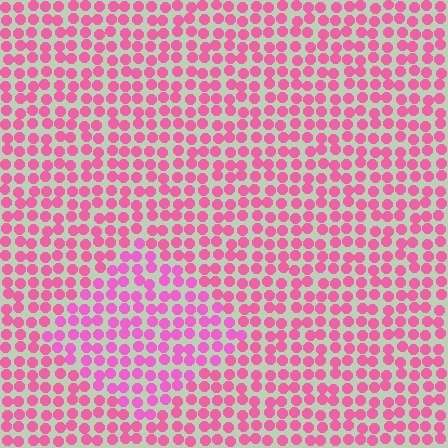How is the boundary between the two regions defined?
The boundary is defined purely by a slight shift in hue (about 19 degrees). Spacing, size, and orientation are identical on both sides.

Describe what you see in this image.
The image is filled with small pink elements in a uniform arrangement. A diamond-shaped region is visible where the elements are tinted to a slightly different hue, forming a subtle color boundary.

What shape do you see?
I see a diamond.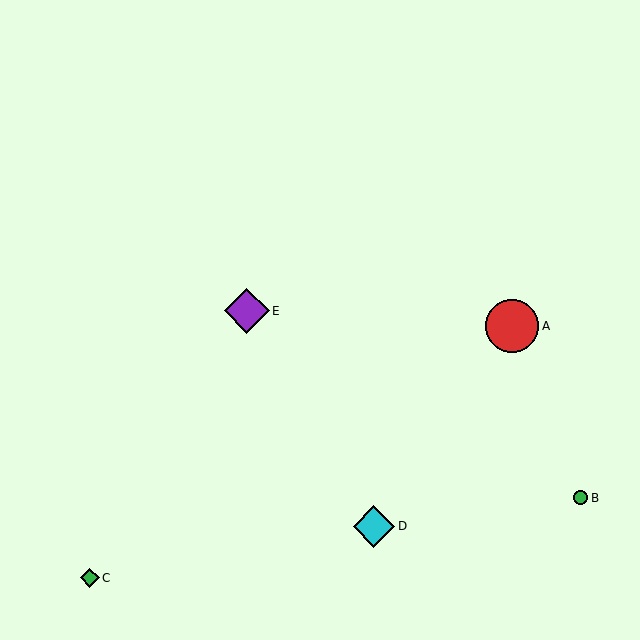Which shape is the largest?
The red circle (labeled A) is the largest.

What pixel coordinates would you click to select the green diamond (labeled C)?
Click at (90, 578) to select the green diamond C.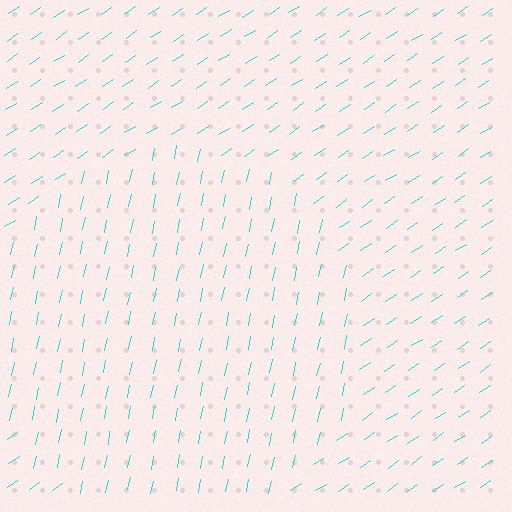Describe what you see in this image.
The image is filled with small cyan line segments. A circle region in the image has lines oriented differently from the surrounding lines, creating a visible texture boundary.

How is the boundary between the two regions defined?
The boundary is defined purely by a change in line orientation (approximately 45 degrees difference). All lines are the same color and thickness.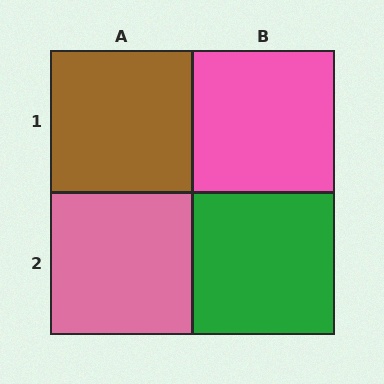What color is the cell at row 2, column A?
Pink.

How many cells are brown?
1 cell is brown.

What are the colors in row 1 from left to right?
Brown, pink.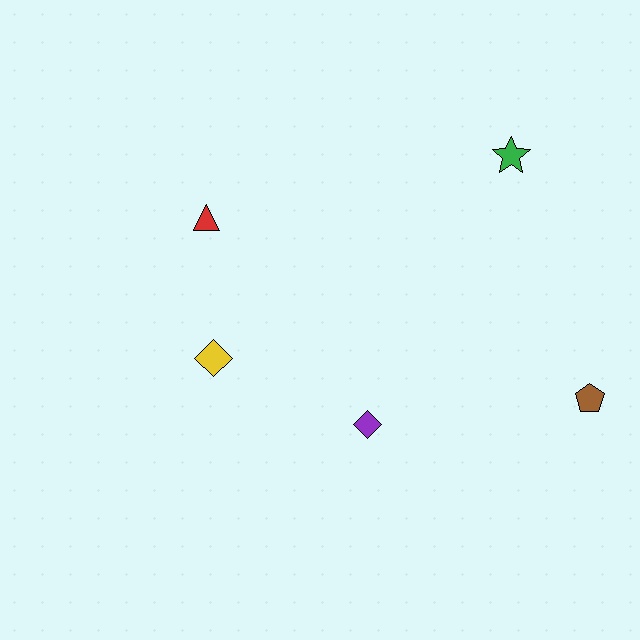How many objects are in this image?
There are 5 objects.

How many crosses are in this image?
There are no crosses.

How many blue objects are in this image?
There are no blue objects.